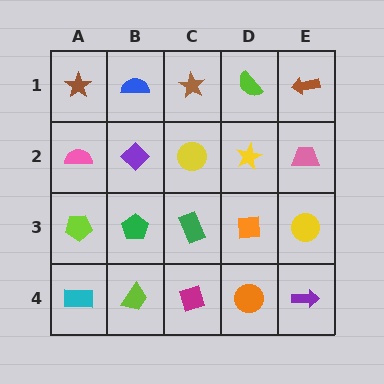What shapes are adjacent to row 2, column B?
A blue semicircle (row 1, column B), a green pentagon (row 3, column B), a pink semicircle (row 2, column A), a yellow circle (row 2, column C).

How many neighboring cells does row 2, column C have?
4.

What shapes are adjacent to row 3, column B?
A purple diamond (row 2, column B), a lime trapezoid (row 4, column B), a lime pentagon (row 3, column A), a green rectangle (row 3, column C).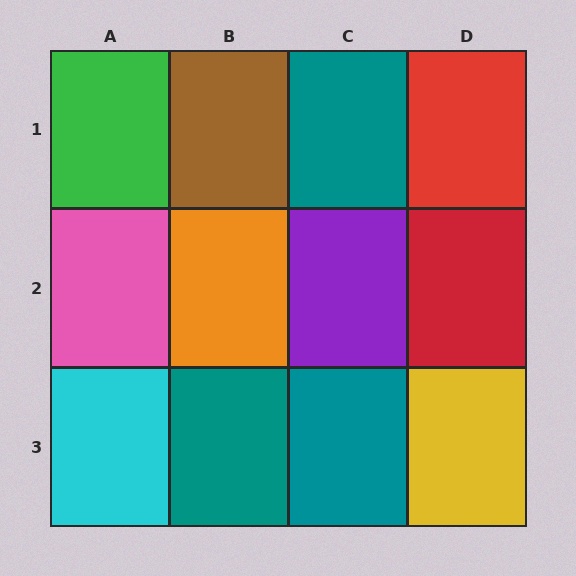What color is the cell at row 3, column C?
Teal.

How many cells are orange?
1 cell is orange.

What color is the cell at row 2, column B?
Orange.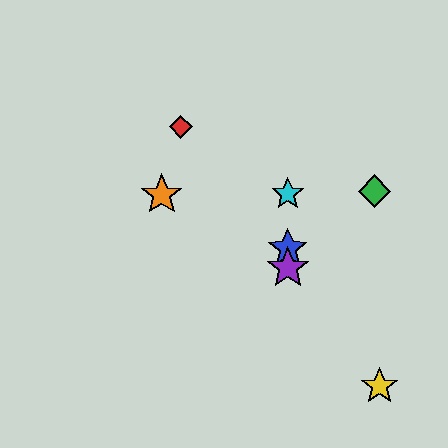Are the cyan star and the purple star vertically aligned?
Yes, both are at x≈288.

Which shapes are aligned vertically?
The blue star, the purple star, the cyan star are aligned vertically.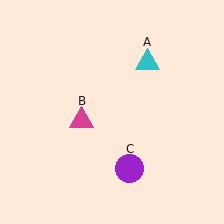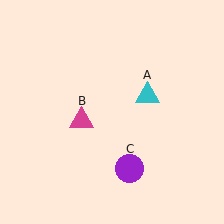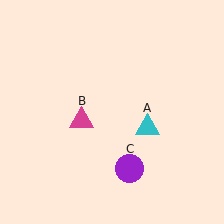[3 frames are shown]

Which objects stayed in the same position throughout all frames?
Magenta triangle (object B) and purple circle (object C) remained stationary.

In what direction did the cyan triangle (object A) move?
The cyan triangle (object A) moved down.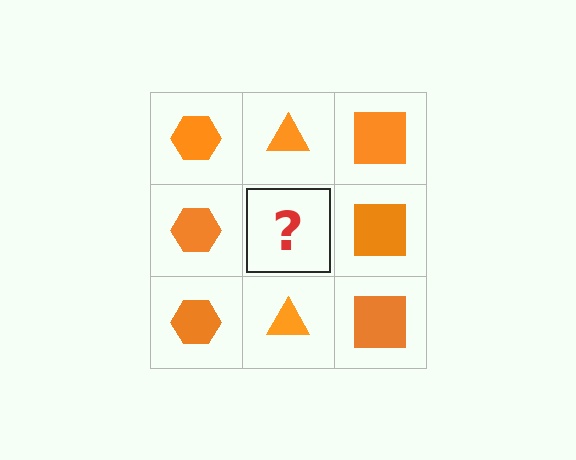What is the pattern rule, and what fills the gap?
The rule is that each column has a consistent shape. The gap should be filled with an orange triangle.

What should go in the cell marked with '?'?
The missing cell should contain an orange triangle.